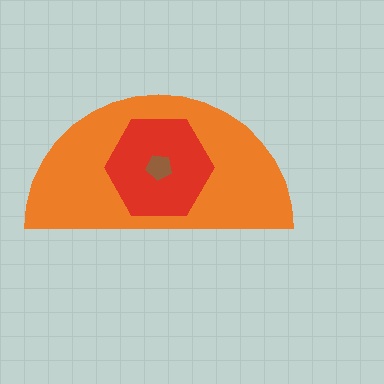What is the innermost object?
The brown pentagon.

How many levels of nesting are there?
3.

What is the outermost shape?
The orange semicircle.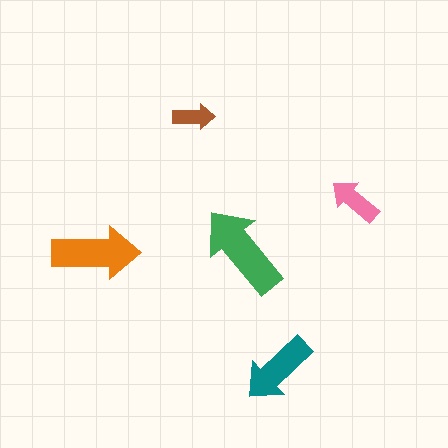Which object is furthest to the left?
The orange arrow is leftmost.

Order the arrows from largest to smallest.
the green one, the orange one, the teal one, the pink one, the brown one.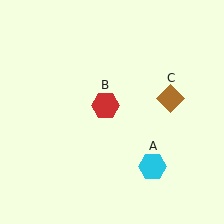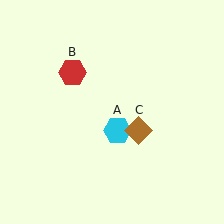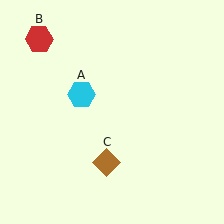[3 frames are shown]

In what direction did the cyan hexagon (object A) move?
The cyan hexagon (object A) moved up and to the left.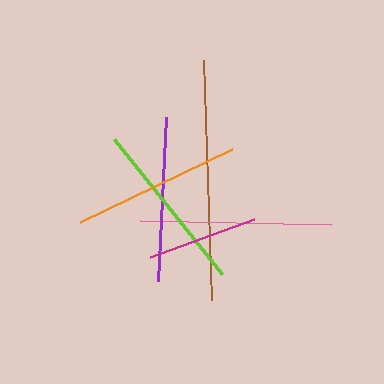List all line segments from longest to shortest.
From longest to shortest: brown, pink, lime, orange, purple, magenta.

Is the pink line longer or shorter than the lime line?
The pink line is longer than the lime line.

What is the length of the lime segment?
The lime segment is approximately 174 pixels long.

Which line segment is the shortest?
The magenta line is the shortest at approximately 111 pixels.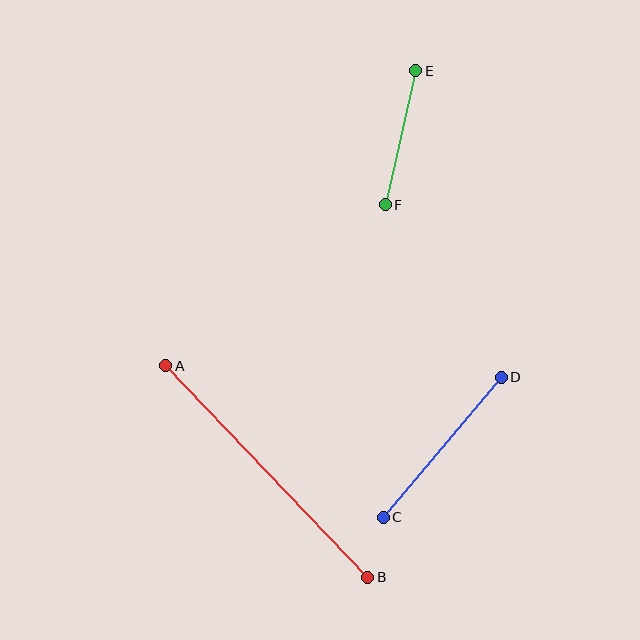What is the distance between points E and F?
The distance is approximately 137 pixels.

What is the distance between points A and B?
The distance is approximately 292 pixels.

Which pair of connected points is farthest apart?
Points A and B are farthest apart.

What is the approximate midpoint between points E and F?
The midpoint is at approximately (400, 138) pixels.